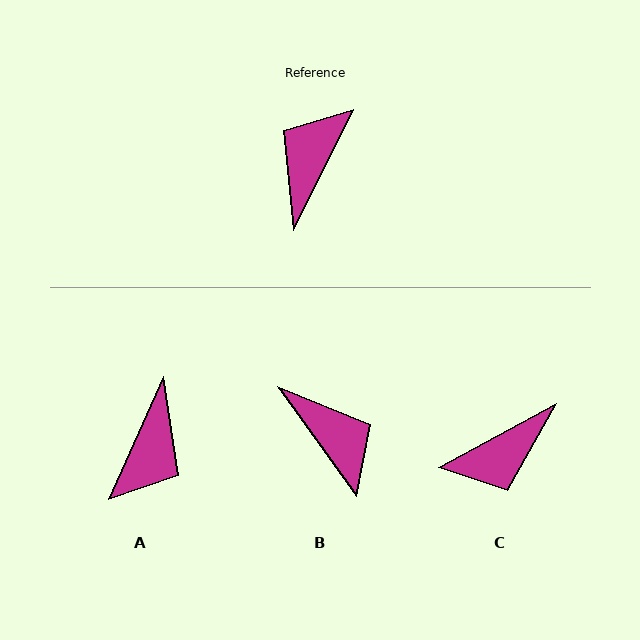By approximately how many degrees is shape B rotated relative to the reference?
Approximately 118 degrees clockwise.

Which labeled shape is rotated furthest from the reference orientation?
A, about 178 degrees away.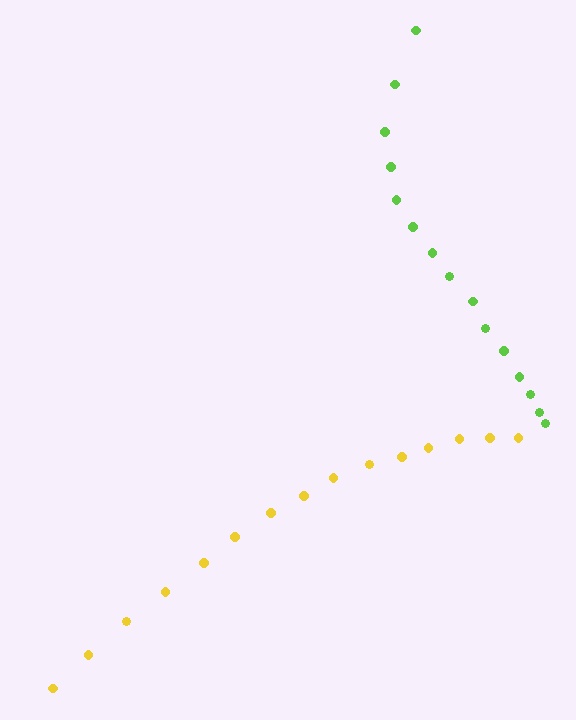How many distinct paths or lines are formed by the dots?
There are 2 distinct paths.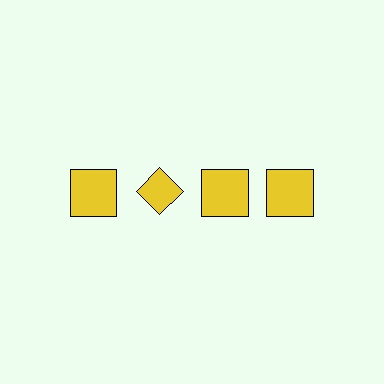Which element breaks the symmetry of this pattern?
The yellow diamond in the top row, second from left column breaks the symmetry. All other shapes are yellow squares.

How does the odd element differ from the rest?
It has a different shape: diamond instead of square.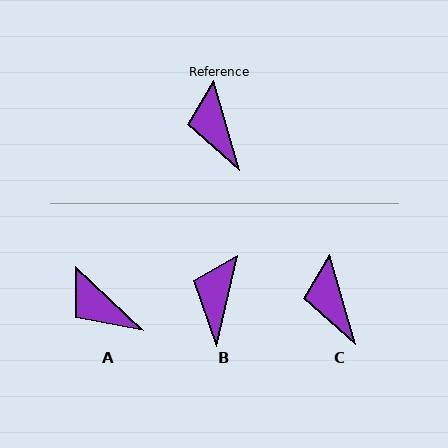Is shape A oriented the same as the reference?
No, it is off by about 31 degrees.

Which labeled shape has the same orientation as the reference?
C.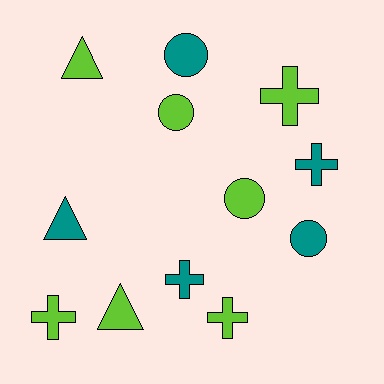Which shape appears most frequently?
Cross, with 5 objects.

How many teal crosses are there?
There are 2 teal crosses.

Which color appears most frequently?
Lime, with 7 objects.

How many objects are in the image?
There are 12 objects.